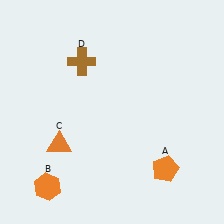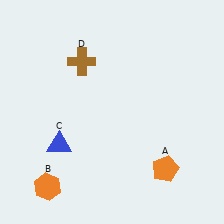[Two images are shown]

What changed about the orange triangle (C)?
In Image 1, C is orange. In Image 2, it changed to blue.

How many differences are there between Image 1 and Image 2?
There is 1 difference between the two images.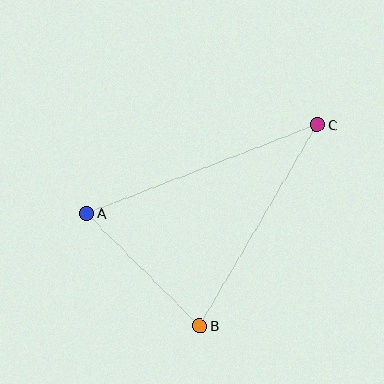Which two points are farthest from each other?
Points A and C are farthest from each other.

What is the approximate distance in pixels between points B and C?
The distance between B and C is approximately 233 pixels.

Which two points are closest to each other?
Points A and B are closest to each other.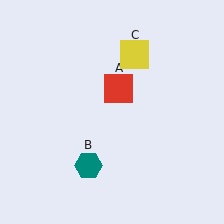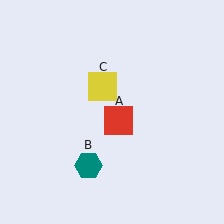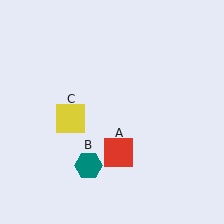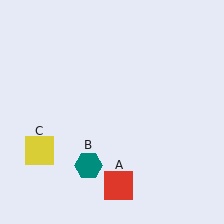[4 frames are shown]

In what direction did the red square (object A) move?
The red square (object A) moved down.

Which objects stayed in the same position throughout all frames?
Teal hexagon (object B) remained stationary.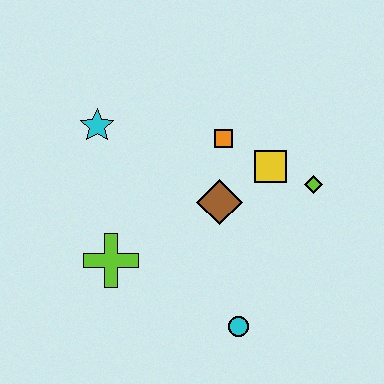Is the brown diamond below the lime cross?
No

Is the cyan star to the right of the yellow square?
No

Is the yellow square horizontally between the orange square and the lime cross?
No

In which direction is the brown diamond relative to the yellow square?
The brown diamond is to the left of the yellow square.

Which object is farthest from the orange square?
The cyan circle is farthest from the orange square.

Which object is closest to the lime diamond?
The yellow square is closest to the lime diamond.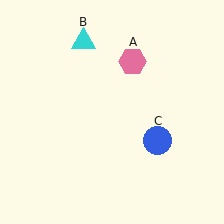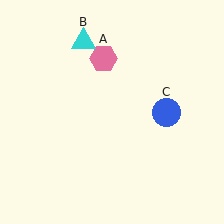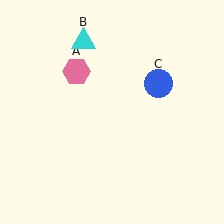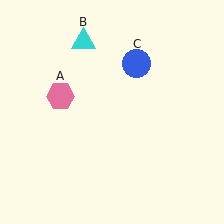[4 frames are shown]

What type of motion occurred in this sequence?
The pink hexagon (object A), blue circle (object C) rotated counterclockwise around the center of the scene.